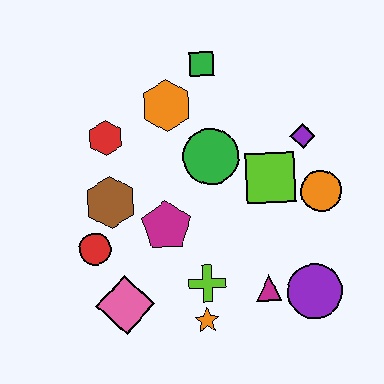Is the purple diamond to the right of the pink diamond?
Yes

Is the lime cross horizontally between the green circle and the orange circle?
No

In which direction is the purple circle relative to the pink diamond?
The purple circle is to the right of the pink diamond.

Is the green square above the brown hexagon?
Yes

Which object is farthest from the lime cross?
The green square is farthest from the lime cross.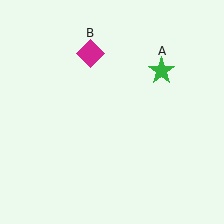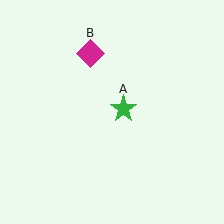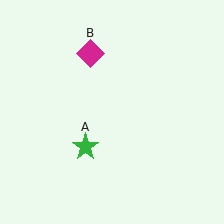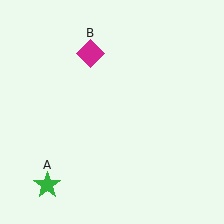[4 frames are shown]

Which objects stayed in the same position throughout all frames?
Magenta diamond (object B) remained stationary.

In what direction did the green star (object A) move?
The green star (object A) moved down and to the left.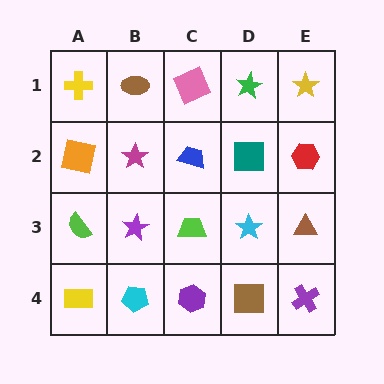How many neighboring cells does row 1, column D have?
3.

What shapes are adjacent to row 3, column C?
A blue trapezoid (row 2, column C), a purple hexagon (row 4, column C), a purple star (row 3, column B), a cyan star (row 3, column D).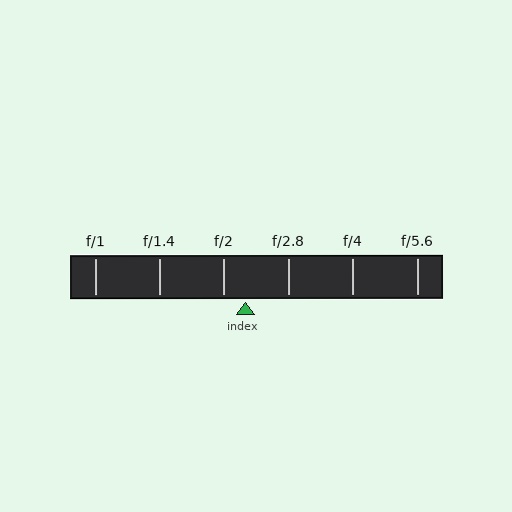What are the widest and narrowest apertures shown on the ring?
The widest aperture shown is f/1 and the narrowest is f/5.6.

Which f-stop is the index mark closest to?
The index mark is closest to f/2.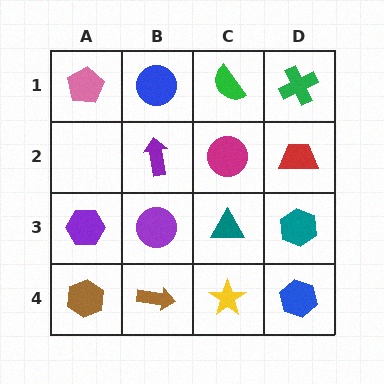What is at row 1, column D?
A green cross.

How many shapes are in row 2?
3 shapes.